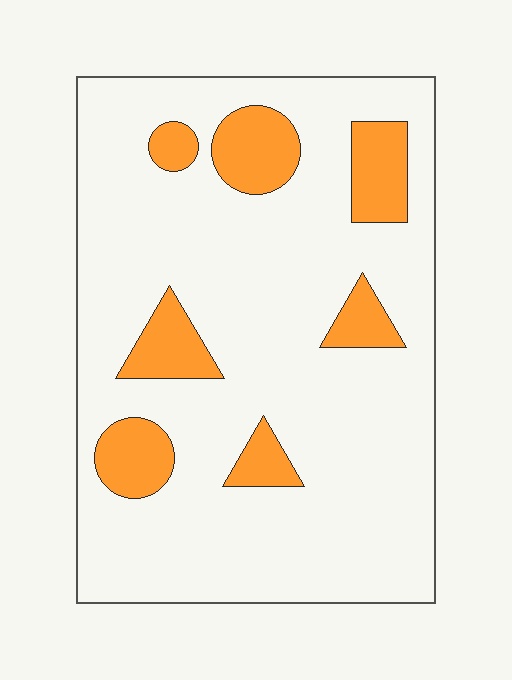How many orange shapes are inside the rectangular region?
7.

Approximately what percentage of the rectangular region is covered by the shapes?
Approximately 15%.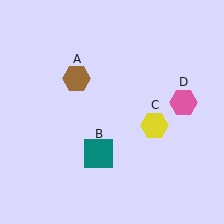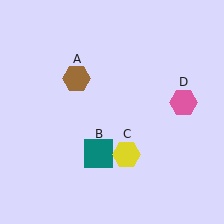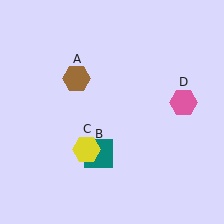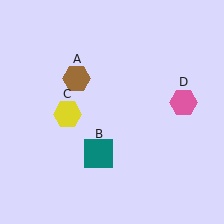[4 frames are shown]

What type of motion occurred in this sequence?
The yellow hexagon (object C) rotated clockwise around the center of the scene.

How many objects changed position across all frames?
1 object changed position: yellow hexagon (object C).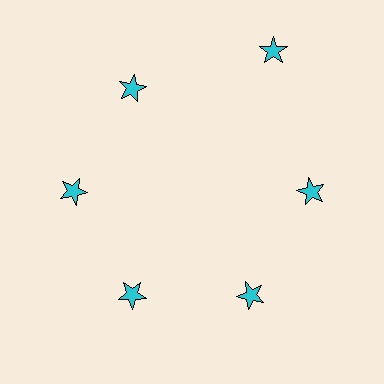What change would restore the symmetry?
The symmetry would be restored by moving it inward, back onto the ring so that all 6 stars sit at equal angles and equal distance from the center.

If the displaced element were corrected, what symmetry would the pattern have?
It would have 6-fold rotational symmetry — the pattern would map onto itself every 60 degrees.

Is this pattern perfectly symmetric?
No. The 6 cyan stars are arranged in a ring, but one element near the 1 o'clock position is pushed outward from the center, breaking the 6-fold rotational symmetry.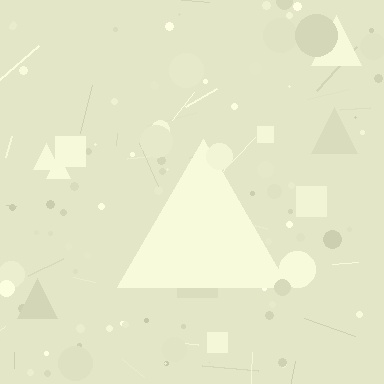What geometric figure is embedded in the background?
A triangle is embedded in the background.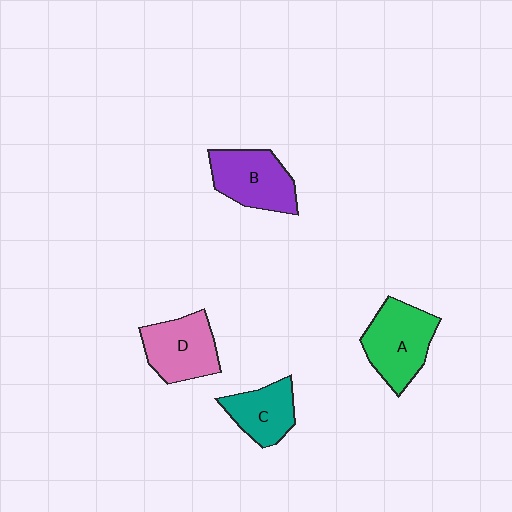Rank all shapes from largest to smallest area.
From largest to smallest: A (green), B (purple), D (pink), C (teal).